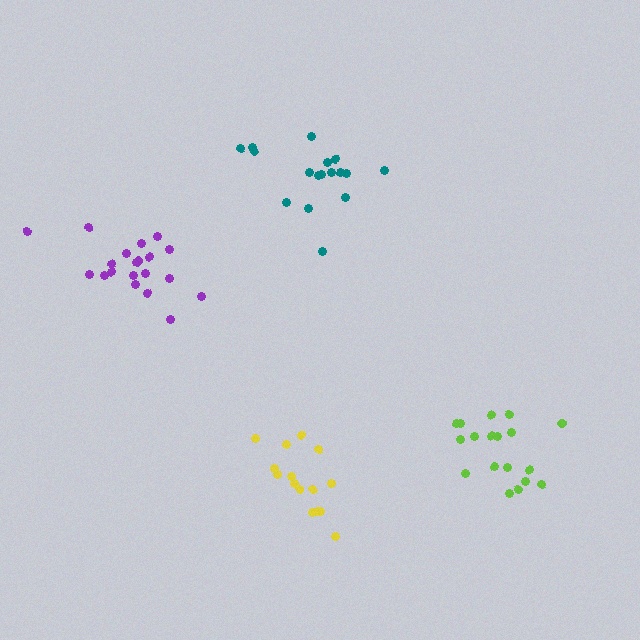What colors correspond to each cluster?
The clusters are colored: teal, yellow, purple, lime.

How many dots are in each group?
Group 1: 17 dots, Group 2: 15 dots, Group 3: 20 dots, Group 4: 18 dots (70 total).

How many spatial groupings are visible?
There are 4 spatial groupings.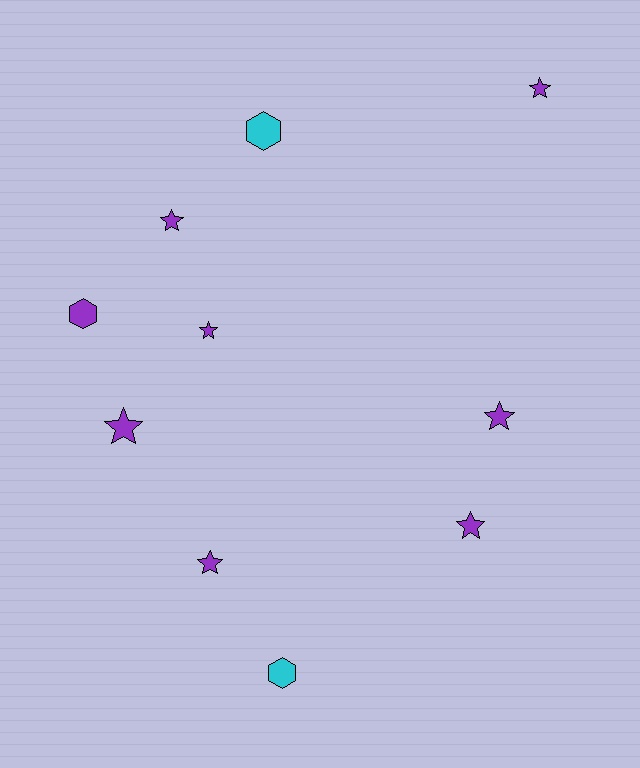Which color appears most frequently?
Purple, with 8 objects.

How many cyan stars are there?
There are no cyan stars.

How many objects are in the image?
There are 10 objects.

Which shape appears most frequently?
Star, with 7 objects.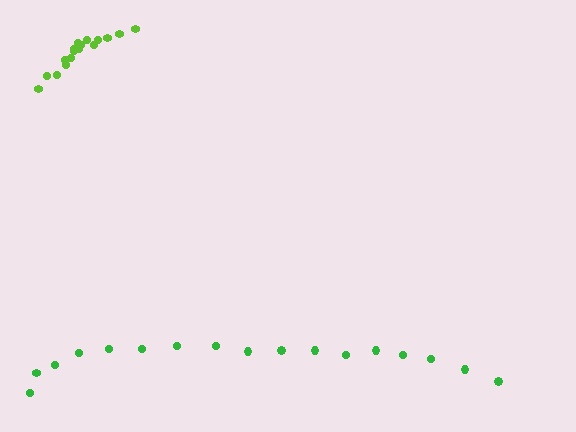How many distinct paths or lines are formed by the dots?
There are 2 distinct paths.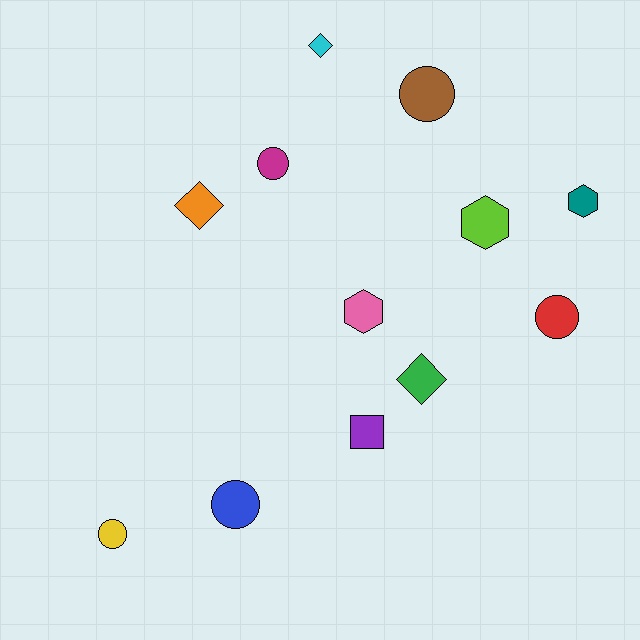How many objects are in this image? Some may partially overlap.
There are 12 objects.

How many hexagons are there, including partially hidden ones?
There are 3 hexagons.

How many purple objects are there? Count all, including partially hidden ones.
There is 1 purple object.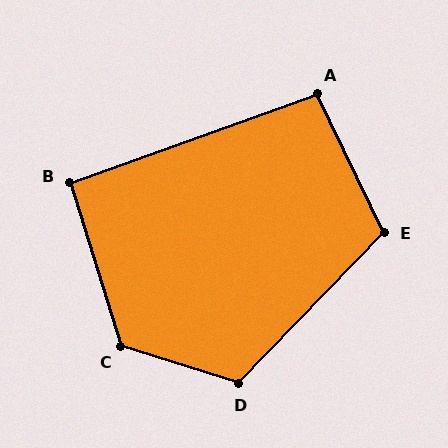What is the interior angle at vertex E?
Approximately 110 degrees (obtuse).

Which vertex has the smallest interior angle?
B, at approximately 92 degrees.